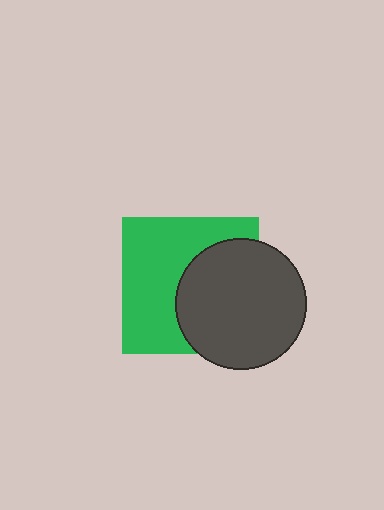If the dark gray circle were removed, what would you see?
You would see the complete green square.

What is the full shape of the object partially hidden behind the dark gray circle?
The partially hidden object is a green square.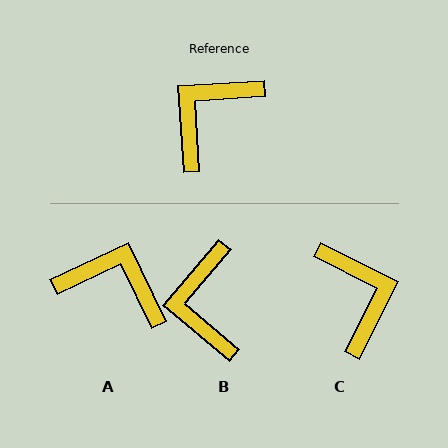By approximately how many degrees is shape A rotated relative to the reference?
Approximately 68 degrees clockwise.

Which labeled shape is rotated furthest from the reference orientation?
C, about 121 degrees away.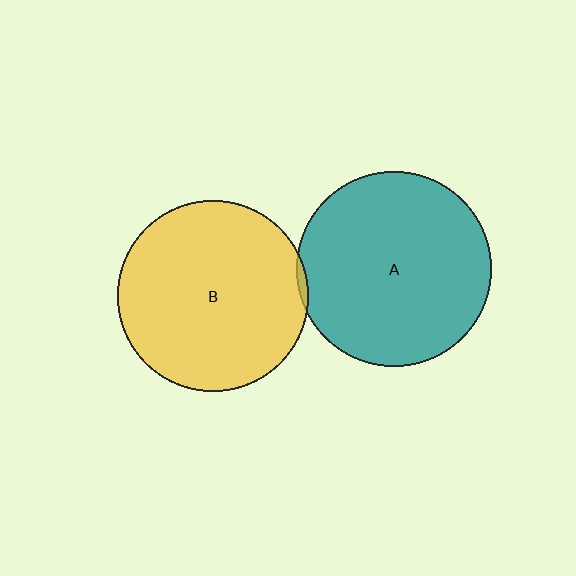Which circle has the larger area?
Circle A (teal).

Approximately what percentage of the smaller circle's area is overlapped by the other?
Approximately 5%.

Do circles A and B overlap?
Yes.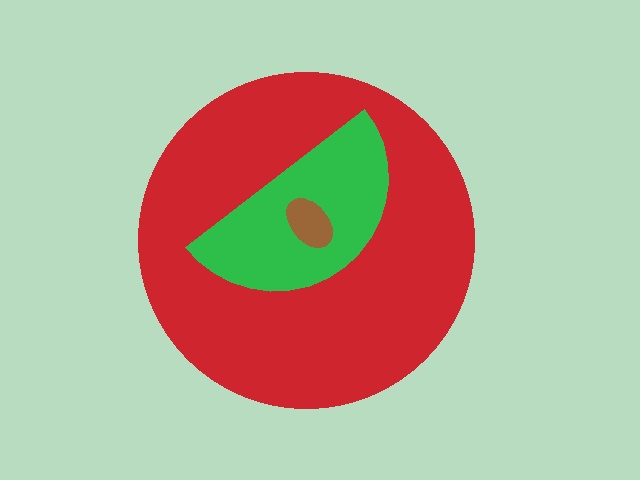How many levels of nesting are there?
3.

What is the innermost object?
The brown ellipse.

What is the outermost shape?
The red circle.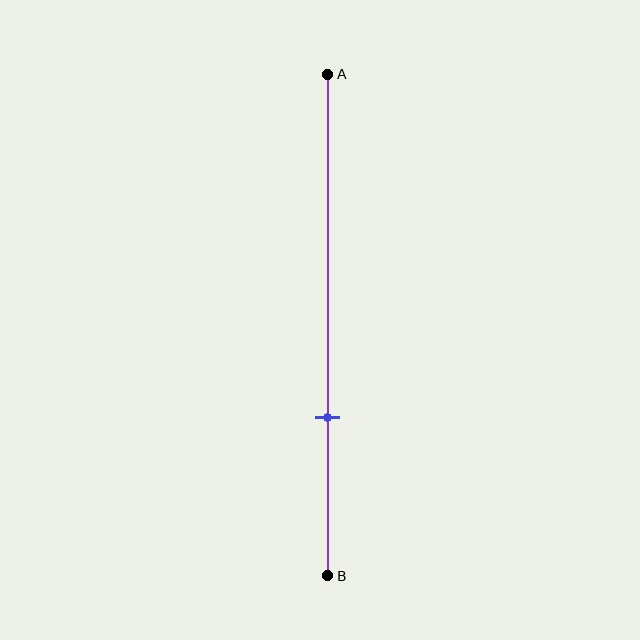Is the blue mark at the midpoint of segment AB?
No, the mark is at about 70% from A, not at the 50% midpoint.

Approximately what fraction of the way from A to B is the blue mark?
The blue mark is approximately 70% of the way from A to B.